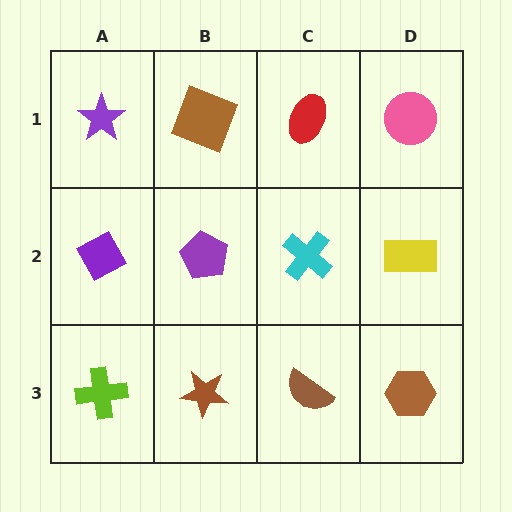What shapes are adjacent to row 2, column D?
A pink circle (row 1, column D), a brown hexagon (row 3, column D), a cyan cross (row 2, column C).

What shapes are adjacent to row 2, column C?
A red ellipse (row 1, column C), a brown semicircle (row 3, column C), a purple pentagon (row 2, column B), a yellow rectangle (row 2, column D).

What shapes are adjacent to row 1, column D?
A yellow rectangle (row 2, column D), a red ellipse (row 1, column C).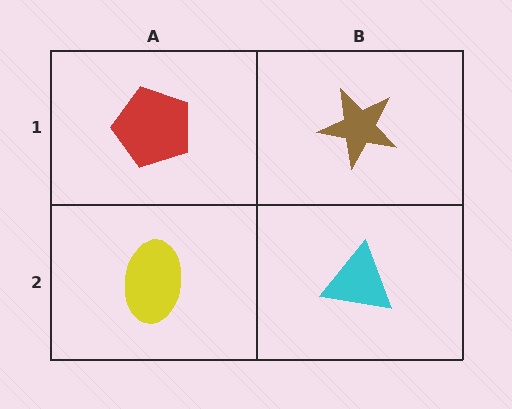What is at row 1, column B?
A brown star.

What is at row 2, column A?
A yellow ellipse.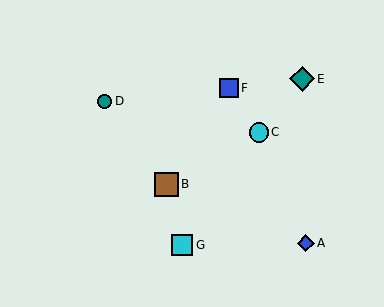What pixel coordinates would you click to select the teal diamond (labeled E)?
Click at (302, 79) to select the teal diamond E.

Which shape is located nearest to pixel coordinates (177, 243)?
The cyan square (labeled G) at (182, 245) is nearest to that location.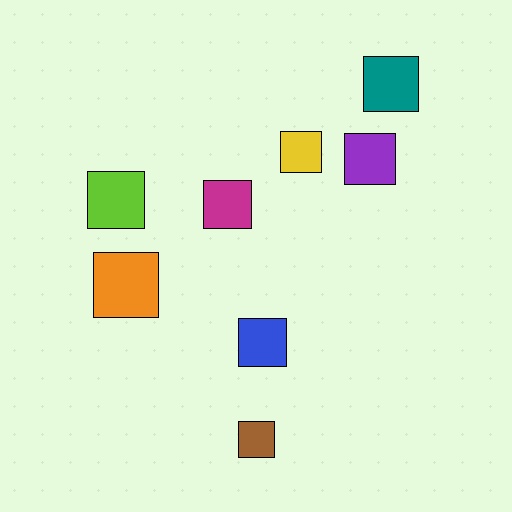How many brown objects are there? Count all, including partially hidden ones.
There is 1 brown object.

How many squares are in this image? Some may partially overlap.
There are 8 squares.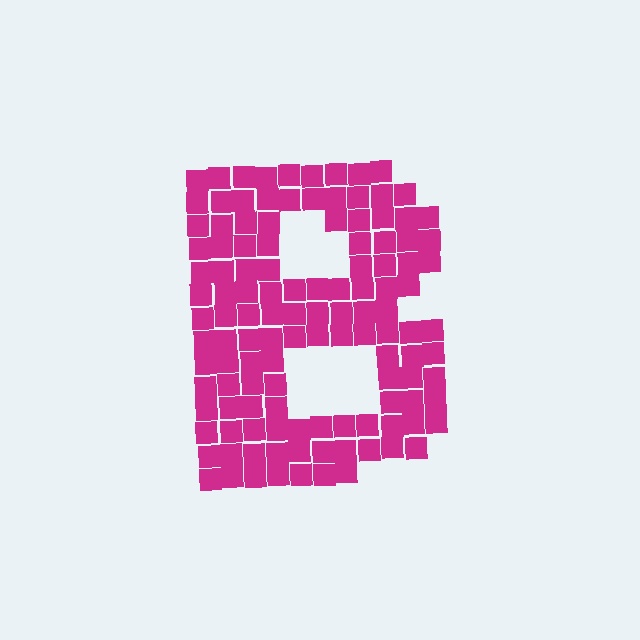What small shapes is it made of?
It is made of small squares.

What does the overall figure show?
The overall figure shows the letter B.